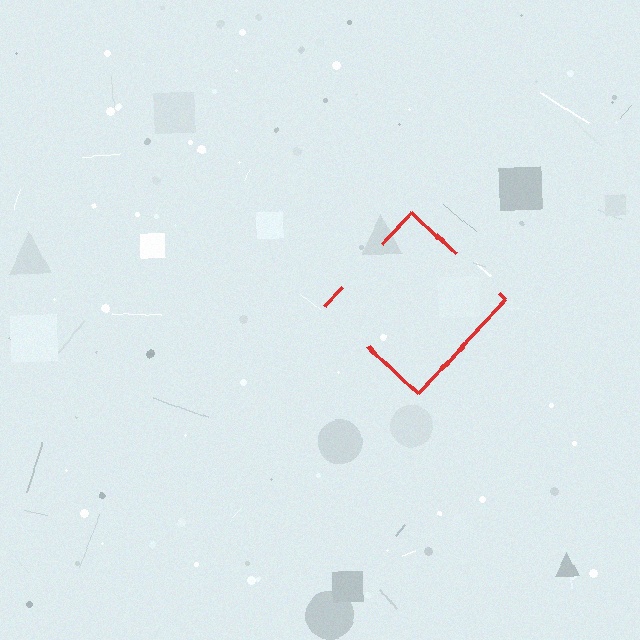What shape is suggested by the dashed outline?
The dashed outline suggests a diamond.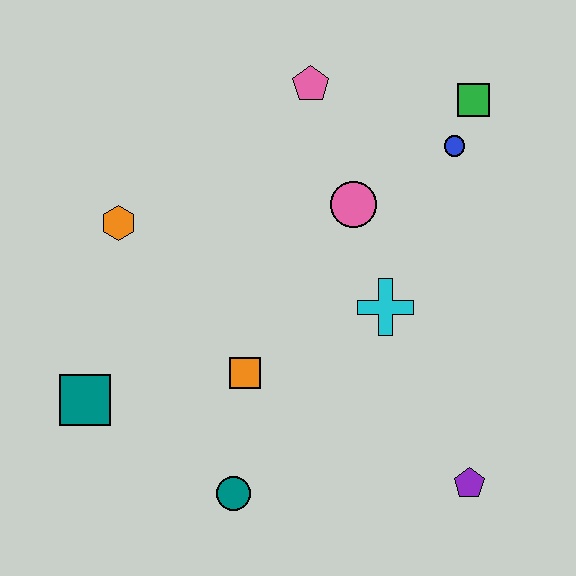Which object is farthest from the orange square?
The green square is farthest from the orange square.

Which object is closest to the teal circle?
The orange square is closest to the teal circle.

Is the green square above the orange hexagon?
Yes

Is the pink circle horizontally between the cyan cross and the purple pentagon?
No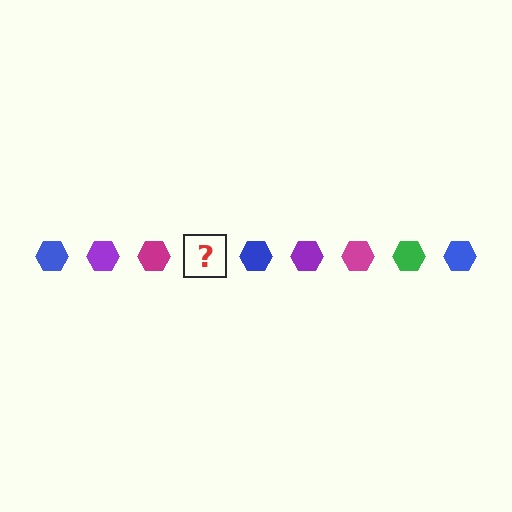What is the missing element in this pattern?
The missing element is a green hexagon.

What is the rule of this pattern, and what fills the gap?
The rule is that the pattern cycles through blue, purple, magenta, green hexagons. The gap should be filled with a green hexagon.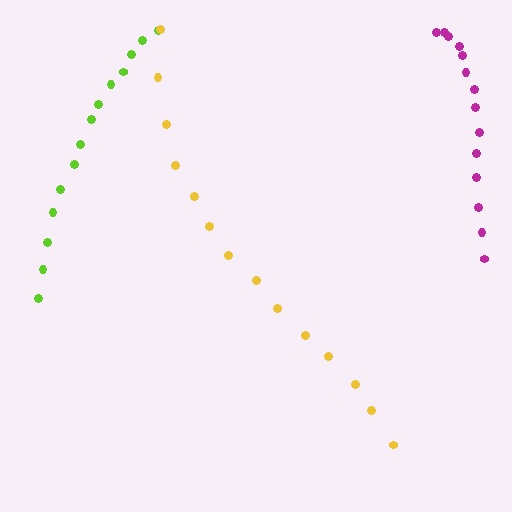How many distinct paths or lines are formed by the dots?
There are 3 distinct paths.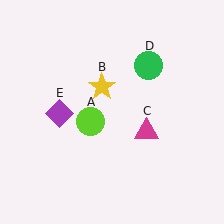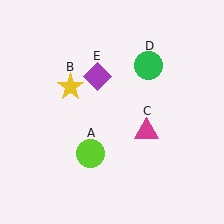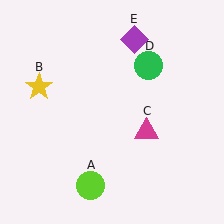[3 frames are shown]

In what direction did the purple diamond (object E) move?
The purple diamond (object E) moved up and to the right.